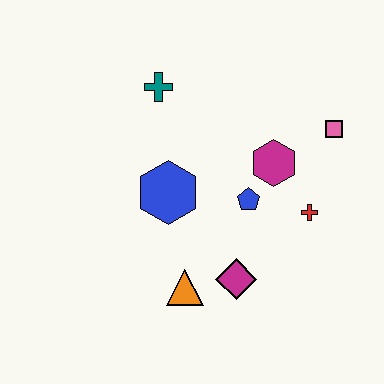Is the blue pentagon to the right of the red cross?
No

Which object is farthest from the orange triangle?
The pink square is farthest from the orange triangle.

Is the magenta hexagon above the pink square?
No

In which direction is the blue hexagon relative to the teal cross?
The blue hexagon is below the teal cross.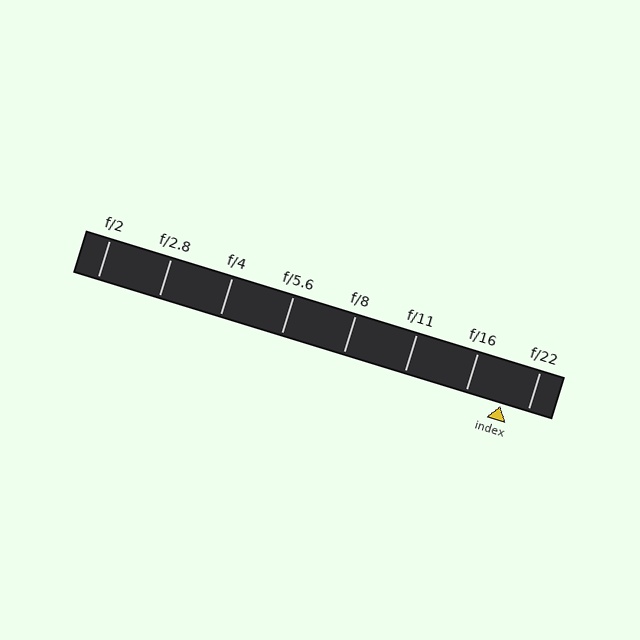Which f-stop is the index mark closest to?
The index mark is closest to f/22.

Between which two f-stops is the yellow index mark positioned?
The index mark is between f/16 and f/22.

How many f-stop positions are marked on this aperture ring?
There are 8 f-stop positions marked.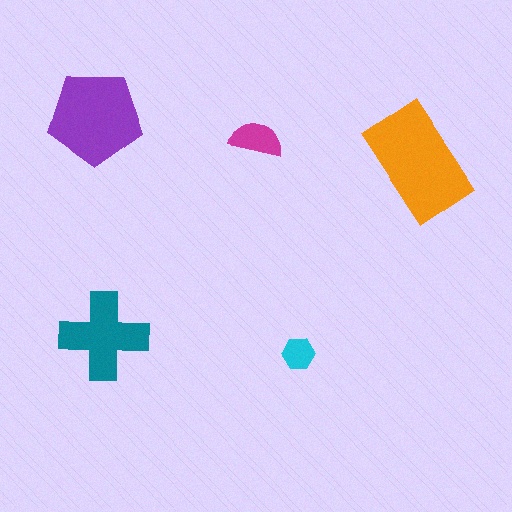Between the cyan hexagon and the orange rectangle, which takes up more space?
The orange rectangle.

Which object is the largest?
The orange rectangle.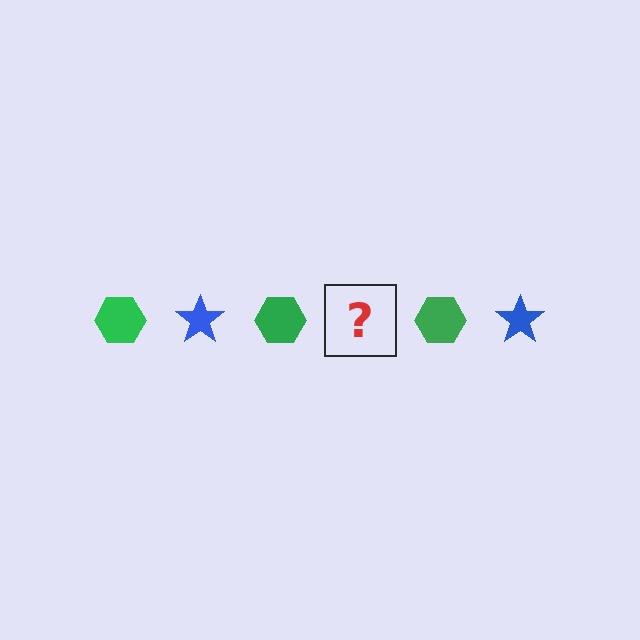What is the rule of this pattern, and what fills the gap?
The rule is that the pattern alternates between green hexagon and blue star. The gap should be filled with a blue star.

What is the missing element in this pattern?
The missing element is a blue star.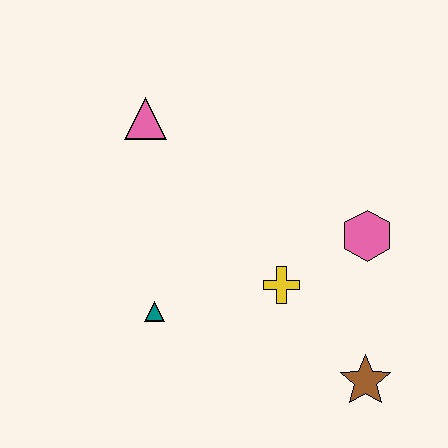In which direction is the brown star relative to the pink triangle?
The brown star is below the pink triangle.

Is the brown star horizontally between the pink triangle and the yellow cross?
No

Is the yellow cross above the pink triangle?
No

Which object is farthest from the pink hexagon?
The pink triangle is farthest from the pink hexagon.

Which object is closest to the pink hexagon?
The yellow cross is closest to the pink hexagon.